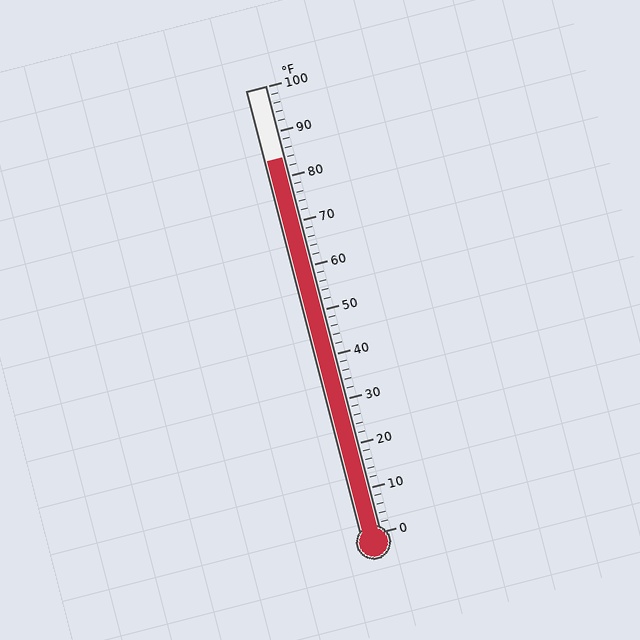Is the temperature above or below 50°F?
The temperature is above 50°F.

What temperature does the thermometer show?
The thermometer shows approximately 84°F.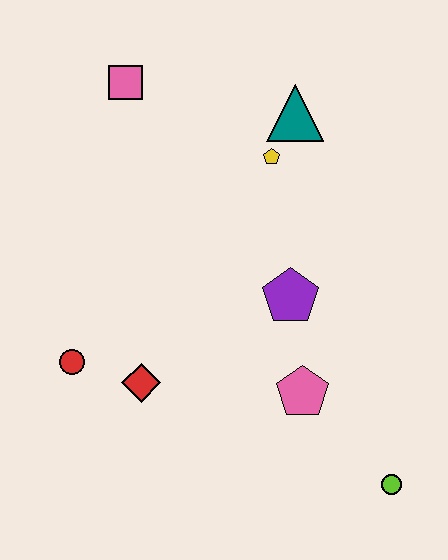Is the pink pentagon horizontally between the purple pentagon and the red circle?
No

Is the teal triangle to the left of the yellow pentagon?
No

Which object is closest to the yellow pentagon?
The teal triangle is closest to the yellow pentagon.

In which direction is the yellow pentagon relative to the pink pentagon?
The yellow pentagon is above the pink pentagon.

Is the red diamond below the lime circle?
No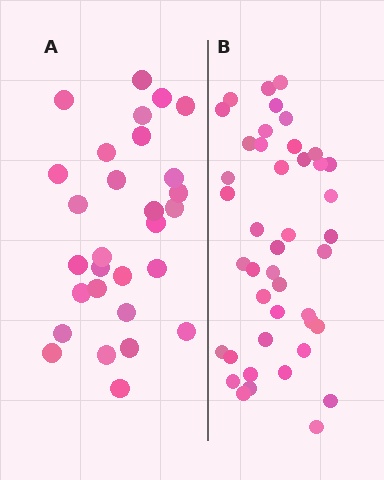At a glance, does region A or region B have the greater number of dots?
Region B (the right region) has more dots.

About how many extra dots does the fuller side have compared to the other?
Region B has approximately 15 more dots than region A.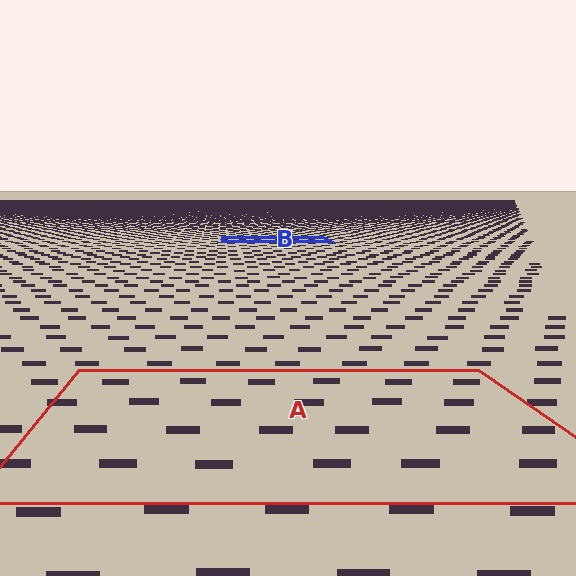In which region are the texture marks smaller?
The texture marks are smaller in region B, because it is farther away.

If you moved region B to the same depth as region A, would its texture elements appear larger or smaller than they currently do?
They would appear larger. At a closer depth, the same texture elements are projected at a bigger on-screen size.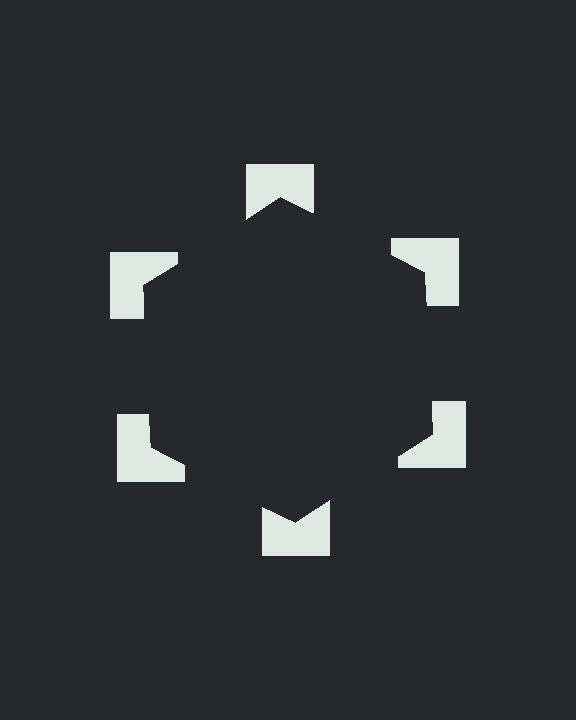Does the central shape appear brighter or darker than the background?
It typically appears slightly darker than the background, even though no actual brightness change is drawn.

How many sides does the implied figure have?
6 sides.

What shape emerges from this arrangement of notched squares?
An illusory hexagon — its edges are inferred from the aligned wedge cuts in the notched squares, not physically drawn.